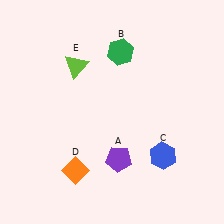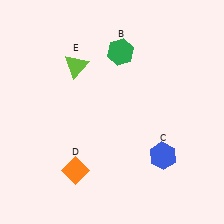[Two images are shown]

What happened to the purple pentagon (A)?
The purple pentagon (A) was removed in Image 2. It was in the bottom-right area of Image 1.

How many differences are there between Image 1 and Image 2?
There is 1 difference between the two images.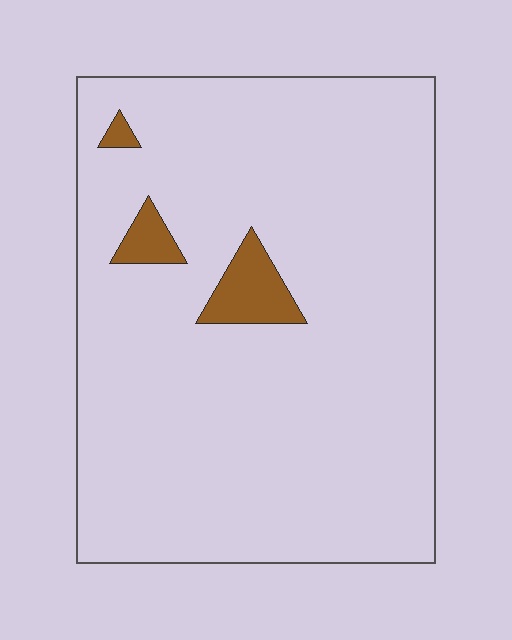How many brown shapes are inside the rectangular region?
3.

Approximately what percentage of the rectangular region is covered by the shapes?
Approximately 5%.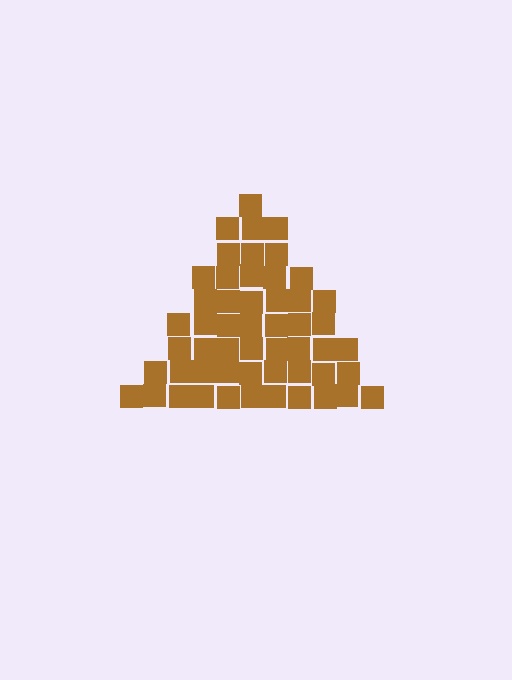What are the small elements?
The small elements are squares.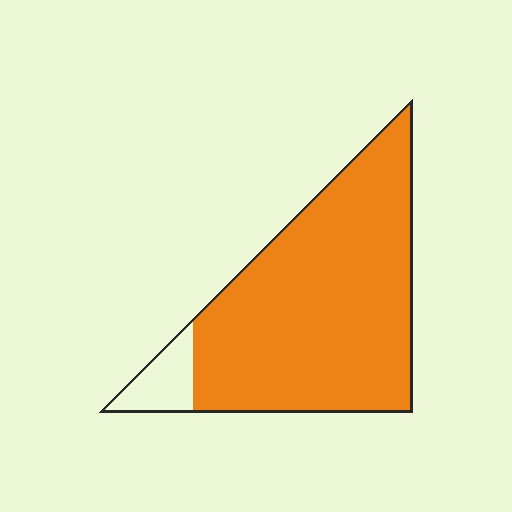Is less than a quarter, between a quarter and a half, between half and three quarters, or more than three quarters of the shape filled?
More than three quarters.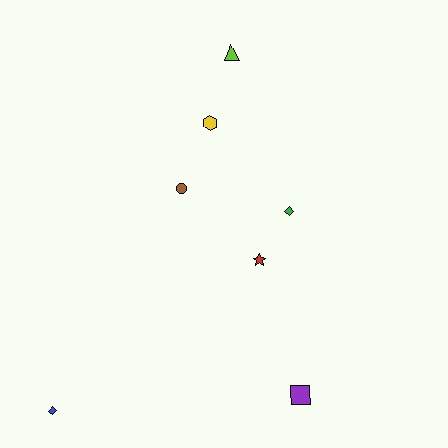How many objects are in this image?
There are 7 objects.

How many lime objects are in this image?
There is 1 lime object.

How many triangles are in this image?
There is 1 triangle.